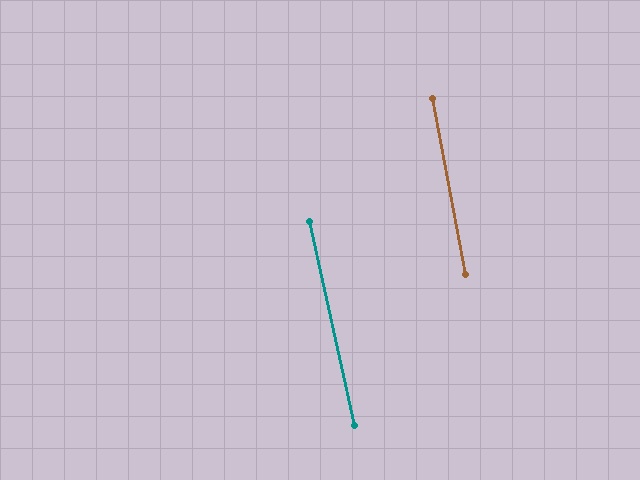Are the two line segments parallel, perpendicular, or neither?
Parallel — their directions differ by only 1.9°.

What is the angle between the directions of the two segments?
Approximately 2 degrees.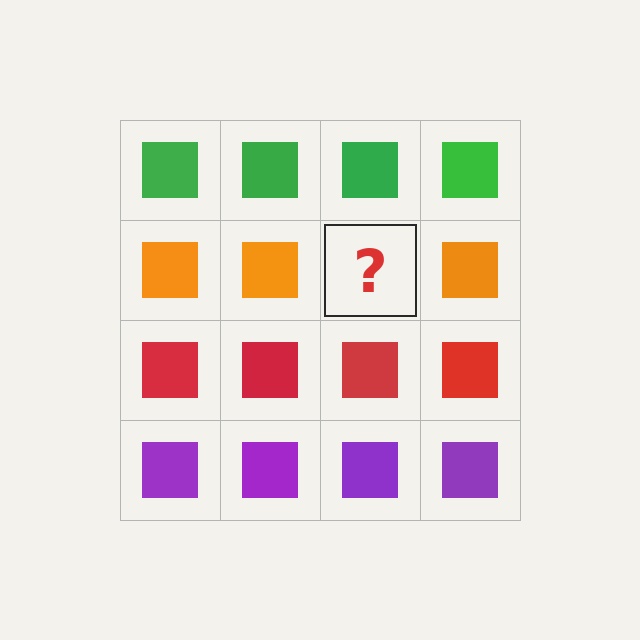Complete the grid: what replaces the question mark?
The question mark should be replaced with an orange square.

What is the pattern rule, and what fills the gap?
The rule is that each row has a consistent color. The gap should be filled with an orange square.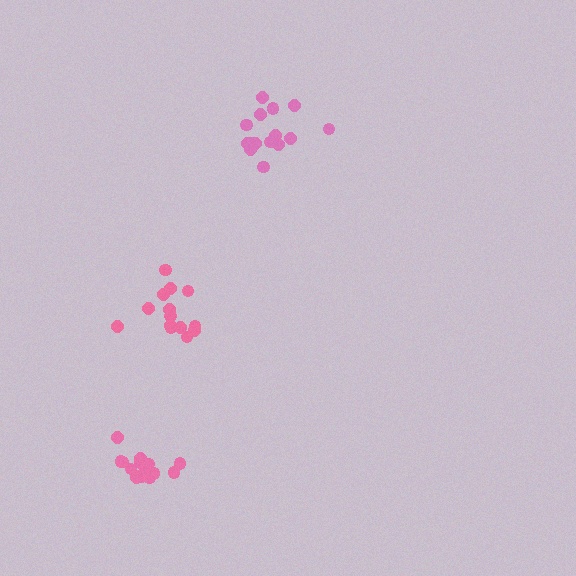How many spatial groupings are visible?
There are 3 spatial groupings.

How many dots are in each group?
Group 1: 15 dots, Group 2: 16 dots, Group 3: 14 dots (45 total).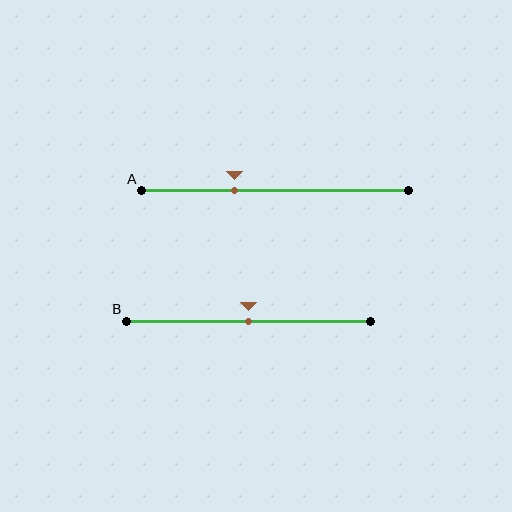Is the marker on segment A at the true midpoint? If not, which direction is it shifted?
No, the marker on segment A is shifted to the left by about 15% of the segment length.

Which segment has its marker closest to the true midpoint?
Segment B has its marker closest to the true midpoint.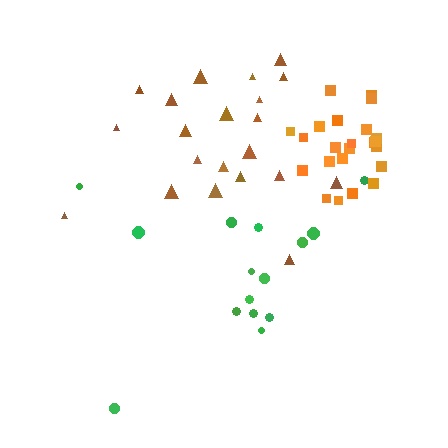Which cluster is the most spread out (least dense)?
Green.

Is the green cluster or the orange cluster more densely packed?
Orange.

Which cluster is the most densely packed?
Orange.